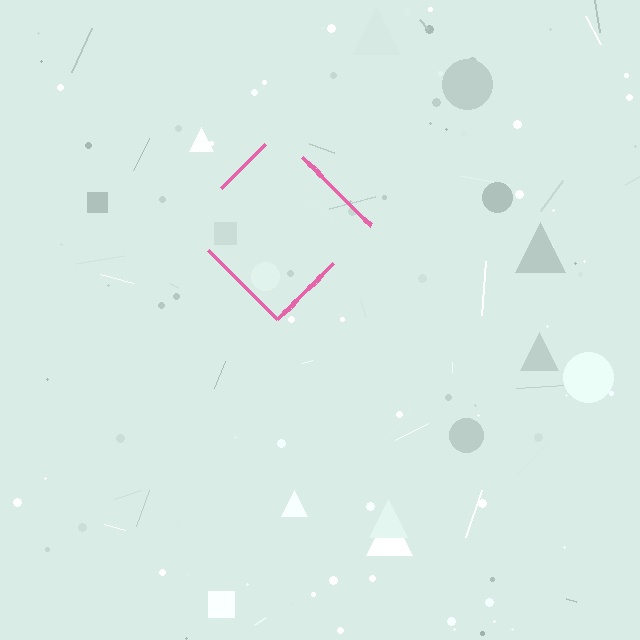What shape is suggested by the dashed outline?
The dashed outline suggests a diamond.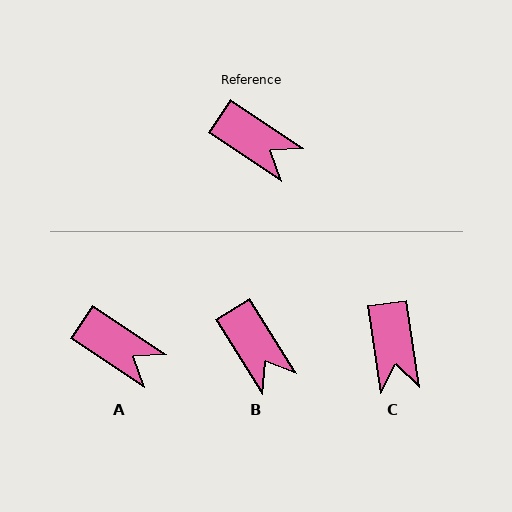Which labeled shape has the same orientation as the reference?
A.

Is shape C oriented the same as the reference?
No, it is off by about 48 degrees.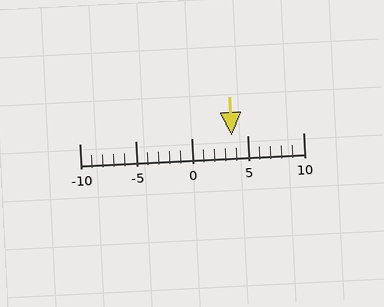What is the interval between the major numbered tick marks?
The major tick marks are spaced 5 units apart.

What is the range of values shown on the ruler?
The ruler shows values from -10 to 10.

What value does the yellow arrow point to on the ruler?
The yellow arrow points to approximately 4.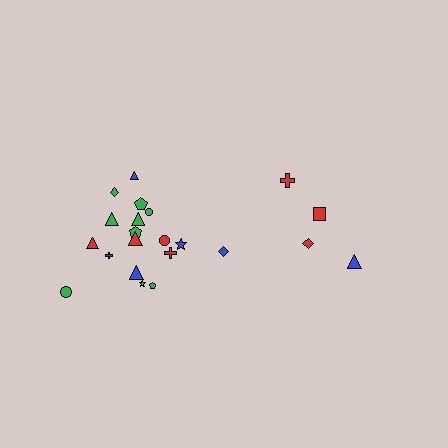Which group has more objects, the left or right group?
The left group.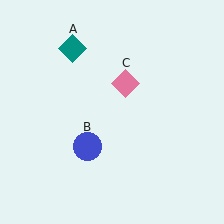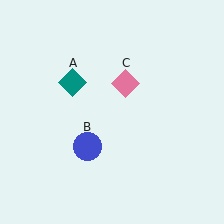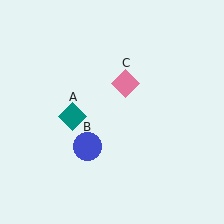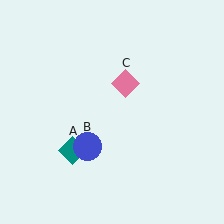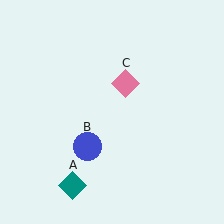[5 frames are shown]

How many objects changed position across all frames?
1 object changed position: teal diamond (object A).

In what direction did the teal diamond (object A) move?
The teal diamond (object A) moved down.